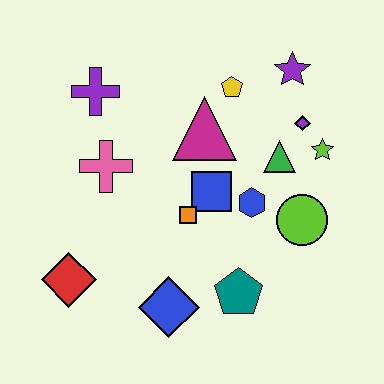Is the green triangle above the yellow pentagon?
No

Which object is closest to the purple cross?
The pink cross is closest to the purple cross.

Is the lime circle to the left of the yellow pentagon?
No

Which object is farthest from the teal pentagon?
The purple cross is farthest from the teal pentagon.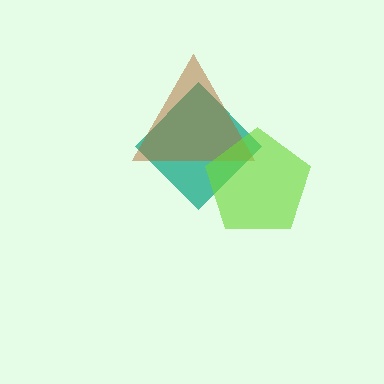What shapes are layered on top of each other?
The layered shapes are: a teal diamond, a brown triangle, a lime pentagon.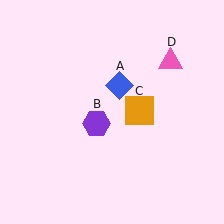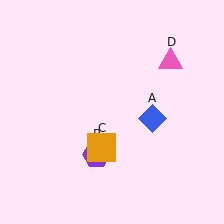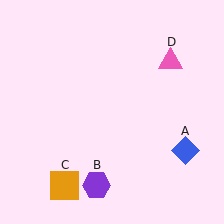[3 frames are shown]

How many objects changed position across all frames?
3 objects changed position: blue diamond (object A), purple hexagon (object B), orange square (object C).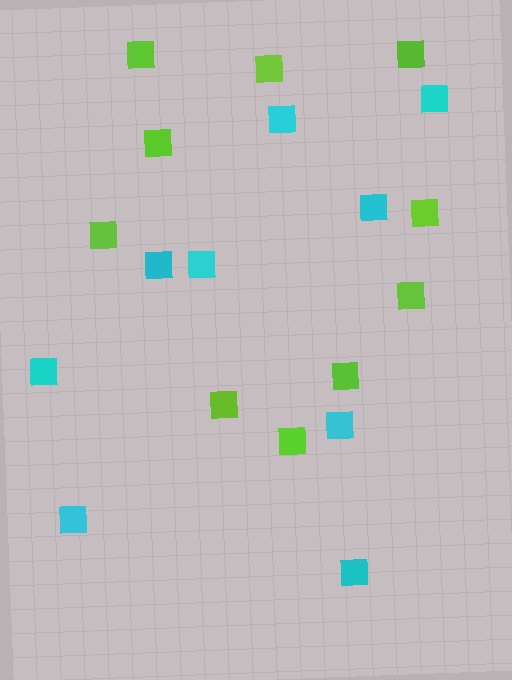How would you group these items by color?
There are 2 groups: one group of lime squares (10) and one group of cyan squares (9).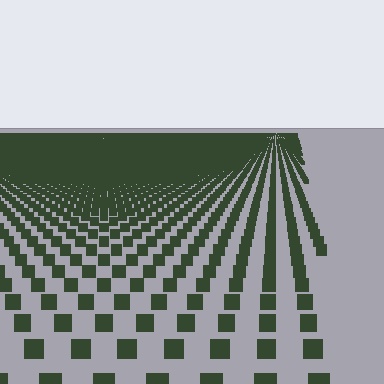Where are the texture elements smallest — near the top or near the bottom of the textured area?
Near the top.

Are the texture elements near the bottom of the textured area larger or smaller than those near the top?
Larger. Near the bottom, elements are closer to the viewer and appear at a bigger on-screen size.